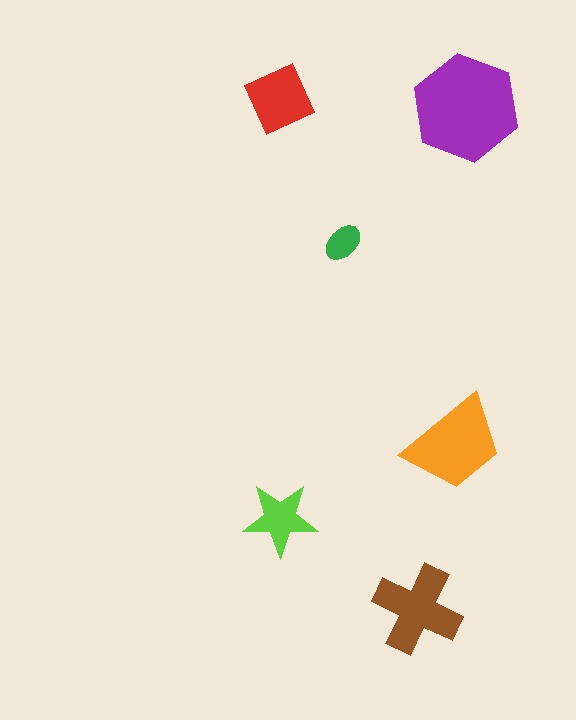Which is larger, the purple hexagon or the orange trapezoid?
The purple hexagon.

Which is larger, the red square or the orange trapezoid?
The orange trapezoid.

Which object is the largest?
The purple hexagon.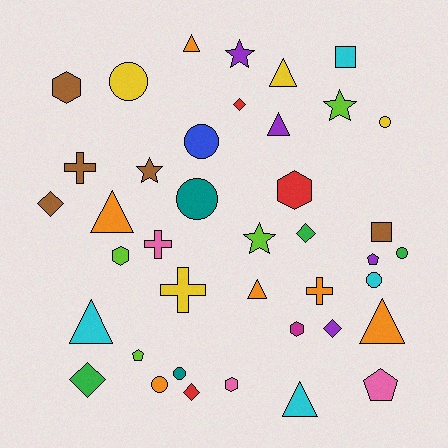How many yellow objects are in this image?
There are 4 yellow objects.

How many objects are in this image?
There are 40 objects.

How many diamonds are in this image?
There are 6 diamonds.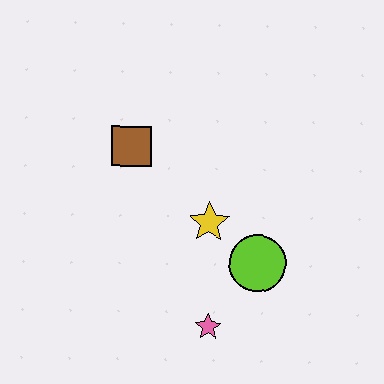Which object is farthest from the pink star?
The brown square is farthest from the pink star.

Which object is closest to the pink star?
The lime circle is closest to the pink star.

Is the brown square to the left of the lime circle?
Yes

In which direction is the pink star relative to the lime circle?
The pink star is below the lime circle.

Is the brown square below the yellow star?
No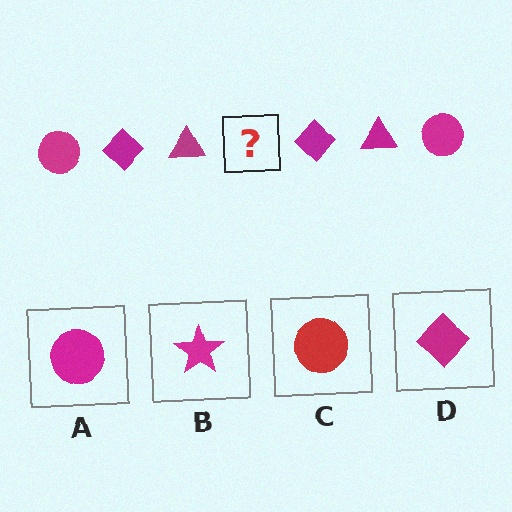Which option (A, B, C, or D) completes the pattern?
A.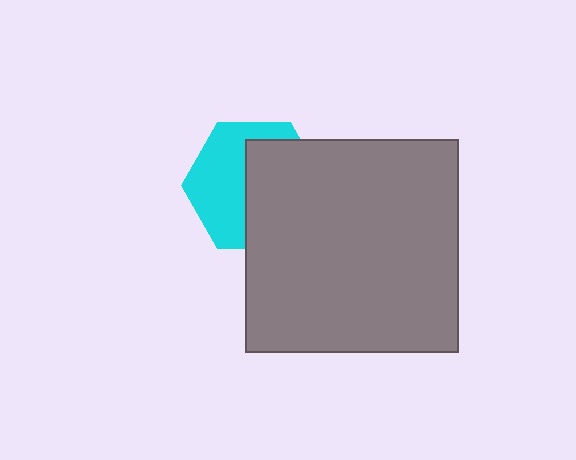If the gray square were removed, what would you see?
You would see the complete cyan hexagon.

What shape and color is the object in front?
The object in front is a gray square.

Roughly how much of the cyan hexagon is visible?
About half of it is visible (roughly 49%).